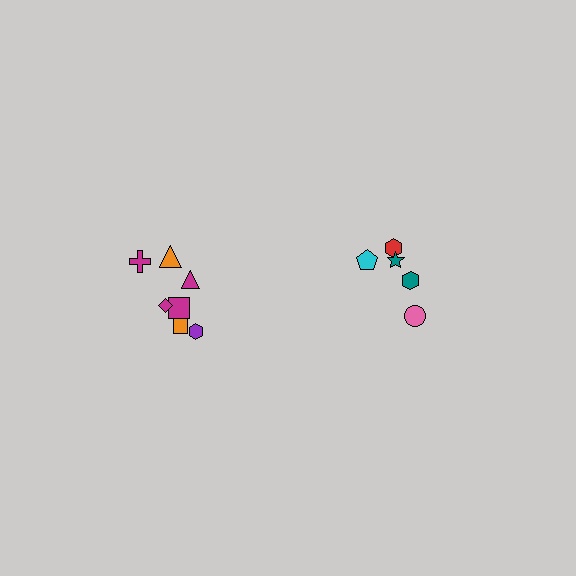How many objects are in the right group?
There are 5 objects.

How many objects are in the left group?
There are 7 objects.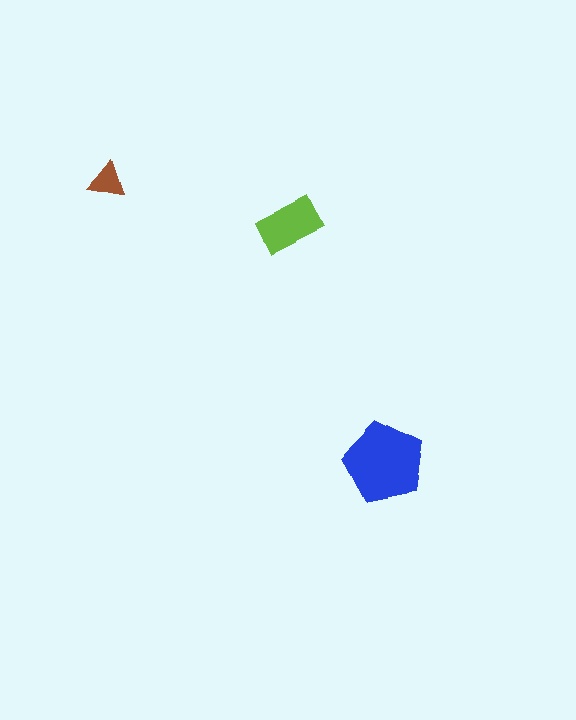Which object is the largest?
The blue pentagon.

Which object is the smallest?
The brown triangle.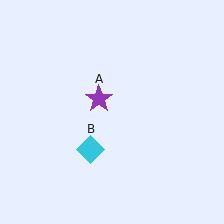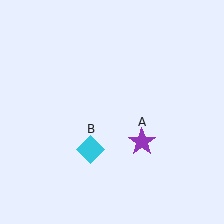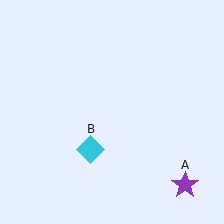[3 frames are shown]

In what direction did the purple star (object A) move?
The purple star (object A) moved down and to the right.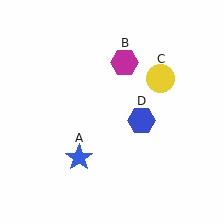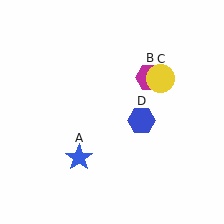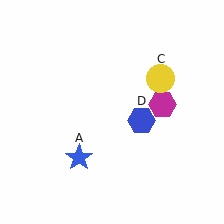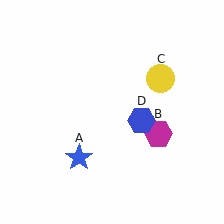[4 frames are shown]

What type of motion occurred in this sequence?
The magenta hexagon (object B) rotated clockwise around the center of the scene.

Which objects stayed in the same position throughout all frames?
Blue star (object A) and yellow circle (object C) and blue hexagon (object D) remained stationary.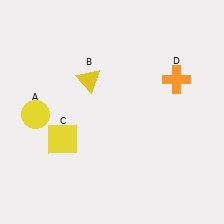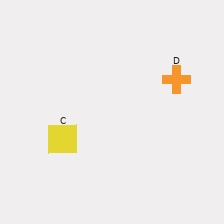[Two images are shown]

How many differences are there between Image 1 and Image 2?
There are 2 differences between the two images.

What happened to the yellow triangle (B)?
The yellow triangle (B) was removed in Image 2. It was in the top-left area of Image 1.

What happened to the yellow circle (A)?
The yellow circle (A) was removed in Image 2. It was in the bottom-left area of Image 1.